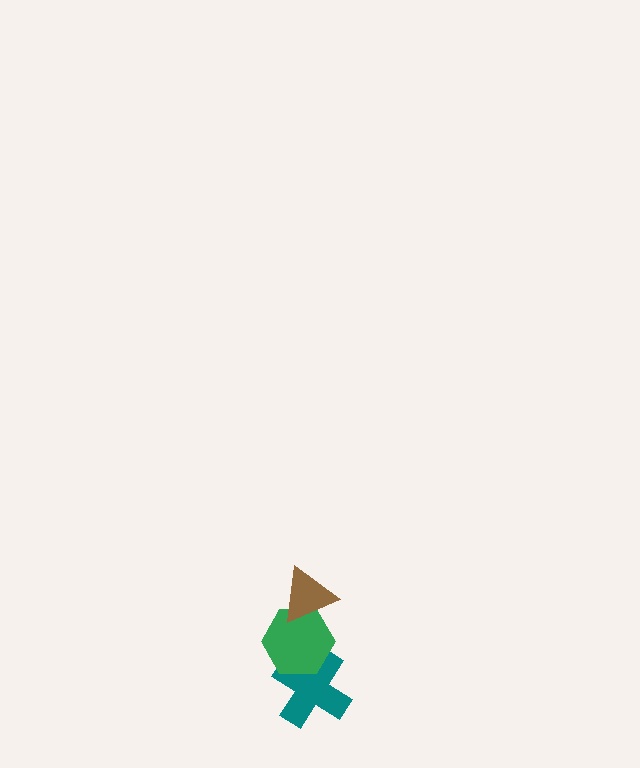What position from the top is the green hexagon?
The green hexagon is 2nd from the top.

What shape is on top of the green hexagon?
The brown triangle is on top of the green hexagon.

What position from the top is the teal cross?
The teal cross is 3rd from the top.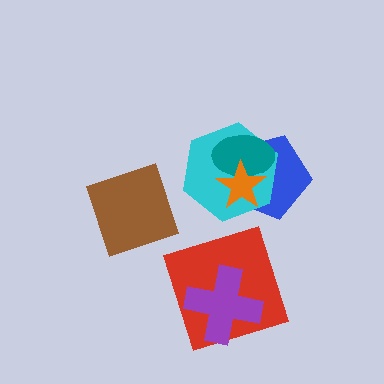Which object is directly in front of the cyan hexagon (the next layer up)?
The teal ellipse is directly in front of the cyan hexagon.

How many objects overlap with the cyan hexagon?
3 objects overlap with the cyan hexagon.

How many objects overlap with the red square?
1 object overlaps with the red square.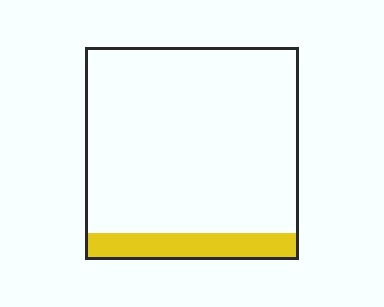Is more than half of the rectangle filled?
No.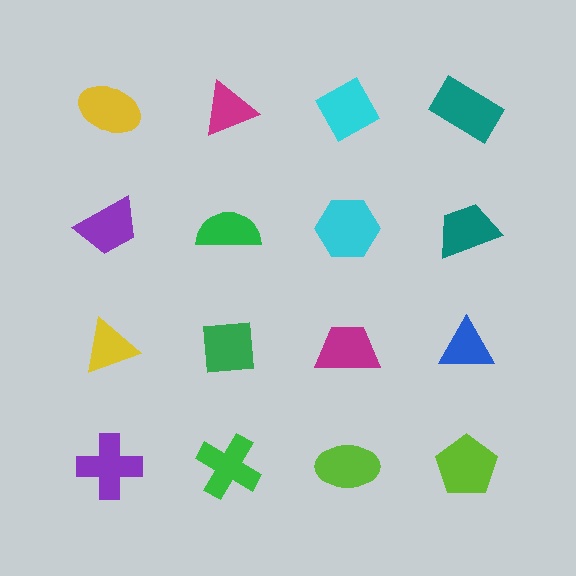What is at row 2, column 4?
A teal trapezoid.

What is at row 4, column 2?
A green cross.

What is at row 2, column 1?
A purple trapezoid.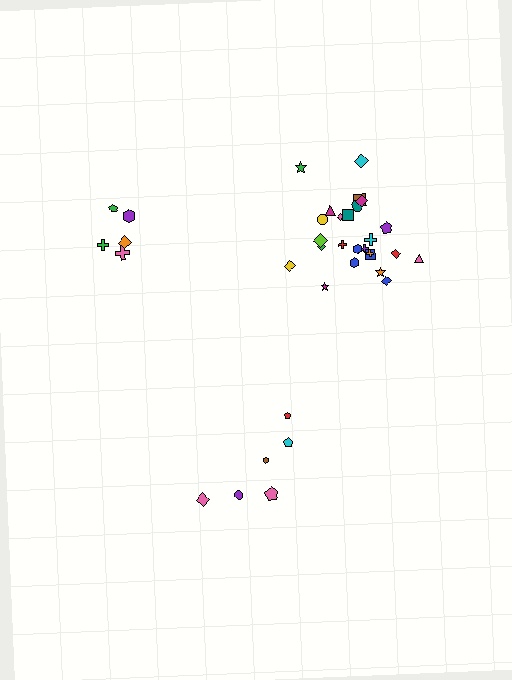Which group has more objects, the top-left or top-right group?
The top-right group.